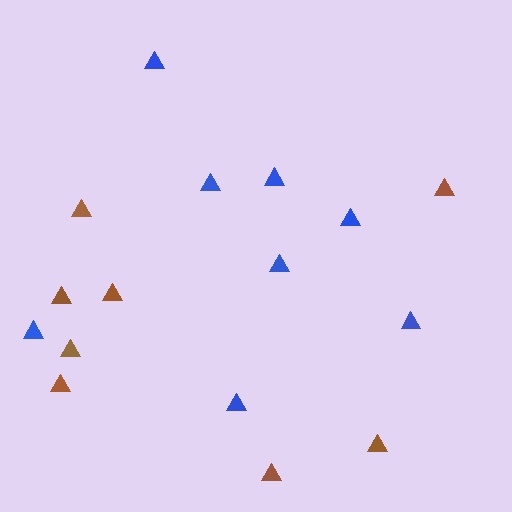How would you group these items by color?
There are 2 groups: one group of brown triangles (8) and one group of blue triangles (8).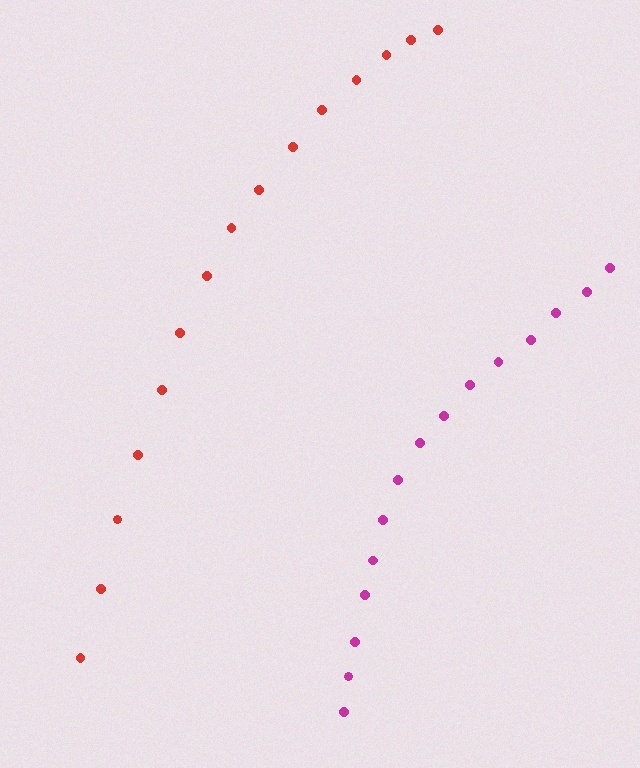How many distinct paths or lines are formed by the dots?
There are 2 distinct paths.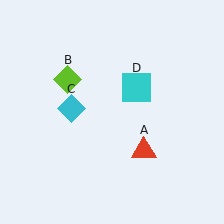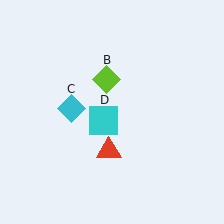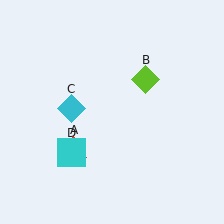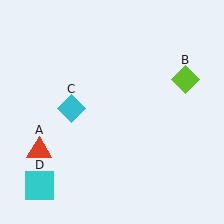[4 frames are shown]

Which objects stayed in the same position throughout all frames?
Cyan diamond (object C) remained stationary.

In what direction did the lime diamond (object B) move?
The lime diamond (object B) moved right.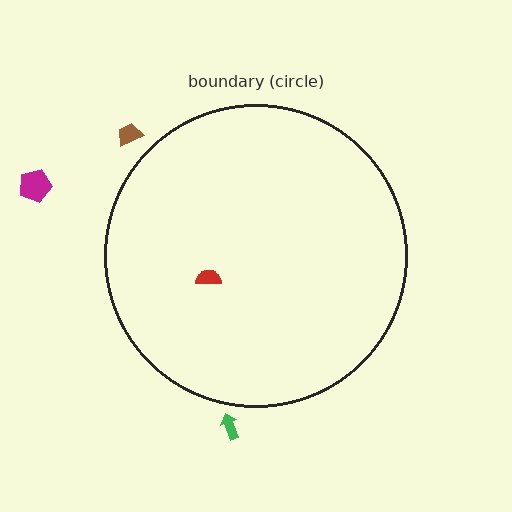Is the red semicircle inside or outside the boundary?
Inside.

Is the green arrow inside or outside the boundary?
Outside.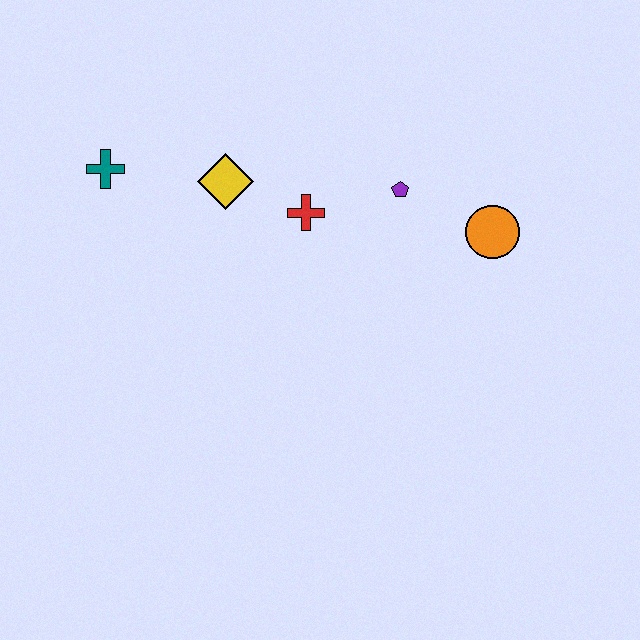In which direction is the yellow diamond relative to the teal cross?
The yellow diamond is to the right of the teal cross.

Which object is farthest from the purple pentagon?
The teal cross is farthest from the purple pentagon.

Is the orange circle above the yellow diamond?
No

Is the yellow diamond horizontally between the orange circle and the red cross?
No